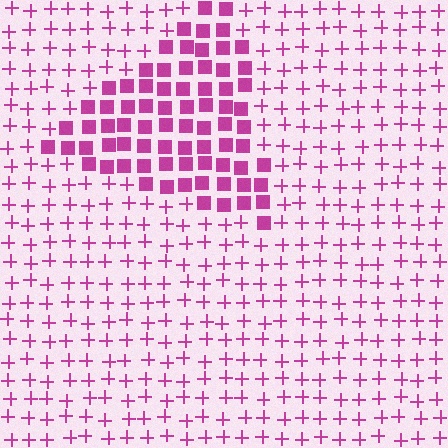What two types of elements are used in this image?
The image uses squares inside the triangle region and plus signs outside it.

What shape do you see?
I see a triangle.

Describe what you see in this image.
The image is filled with small magenta elements arranged in a uniform grid. A triangle-shaped region contains squares, while the surrounding area contains plus signs. The boundary is defined purely by the change in element shape.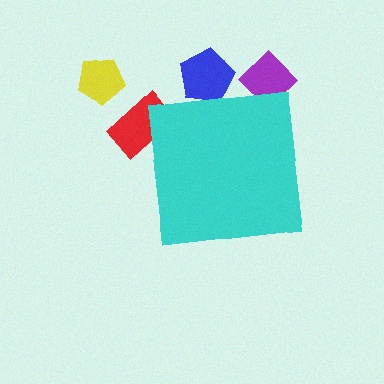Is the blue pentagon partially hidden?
Yes, the blue pentagon is partially hidden behind the cyan square.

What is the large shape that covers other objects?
A cyan square.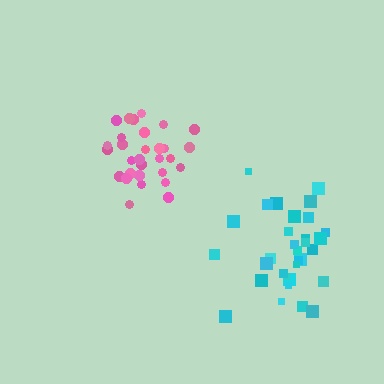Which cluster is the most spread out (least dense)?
Cyan.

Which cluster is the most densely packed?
Pink.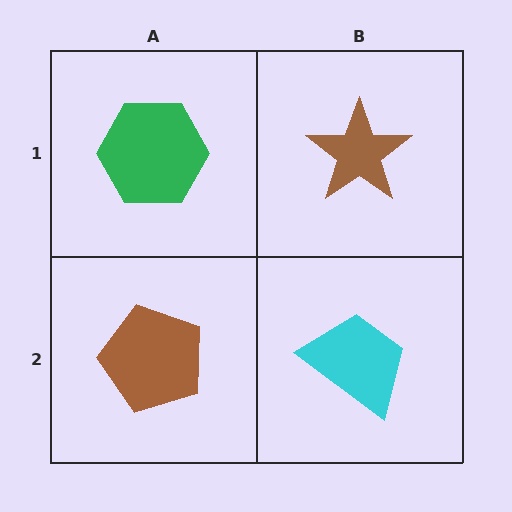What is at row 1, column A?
A green hexagon.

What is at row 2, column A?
A brown pentagon.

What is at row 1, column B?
A brown star.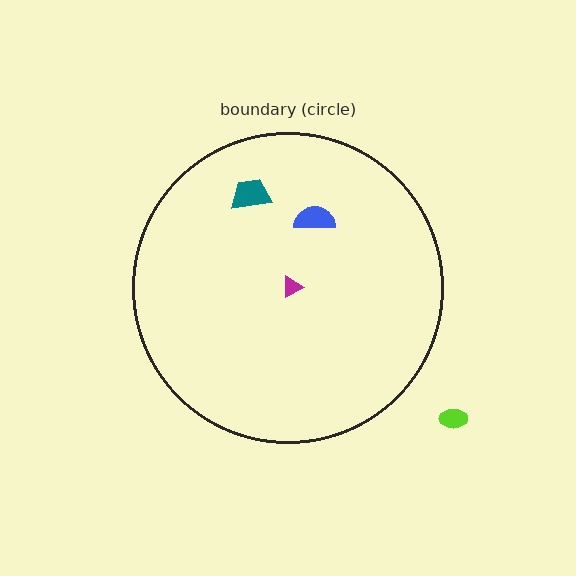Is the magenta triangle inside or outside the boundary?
Inside.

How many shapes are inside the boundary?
3 inside, 1 outside.